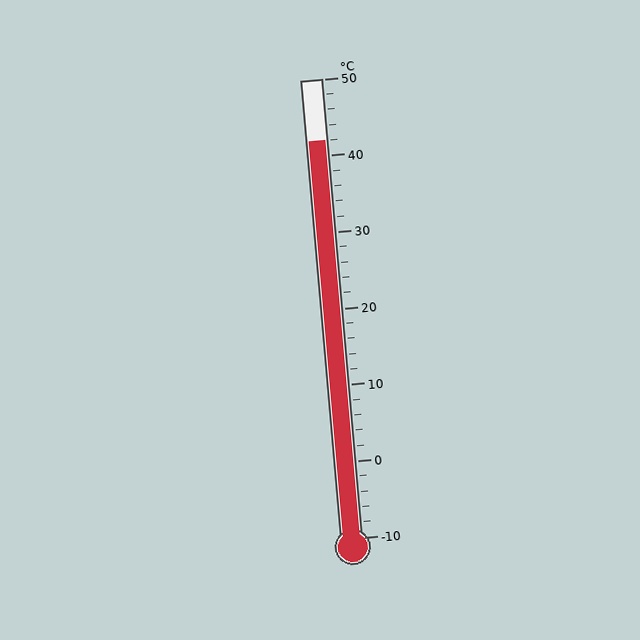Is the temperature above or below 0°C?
The temperature is above 0°C.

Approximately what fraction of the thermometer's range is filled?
The thermometer is filled to approximately 85% of its range.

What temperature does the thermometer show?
The thermometer shows approximately 42°C.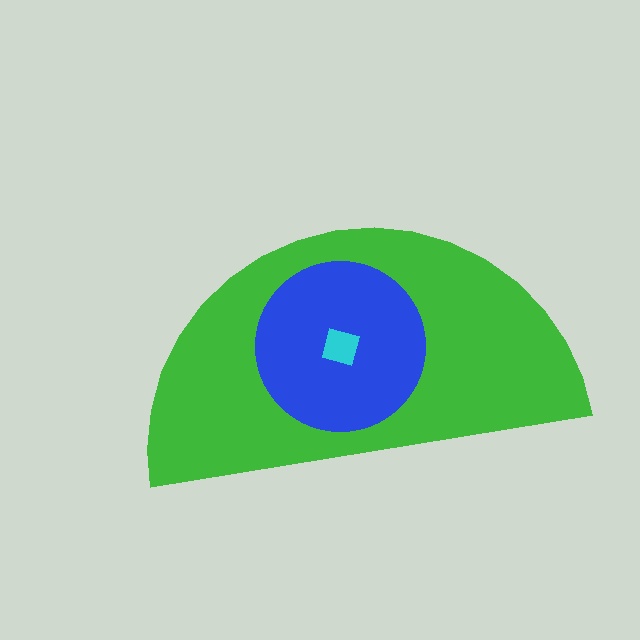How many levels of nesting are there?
3.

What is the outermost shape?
The green semicircle.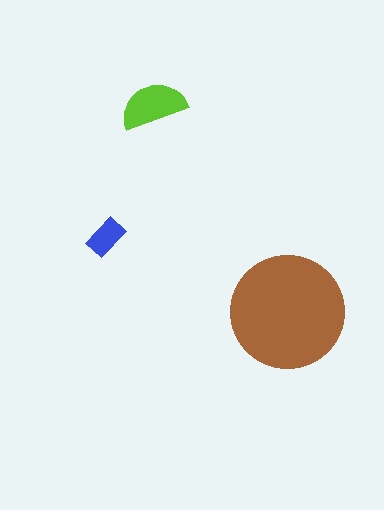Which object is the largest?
The brown circle.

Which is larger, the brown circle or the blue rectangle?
The brown circle.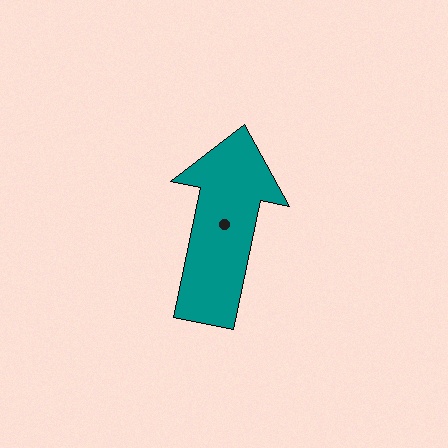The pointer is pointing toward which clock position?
Roughly 12 o'clock.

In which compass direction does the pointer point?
North.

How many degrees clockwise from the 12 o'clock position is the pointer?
Approximately 11 degrees.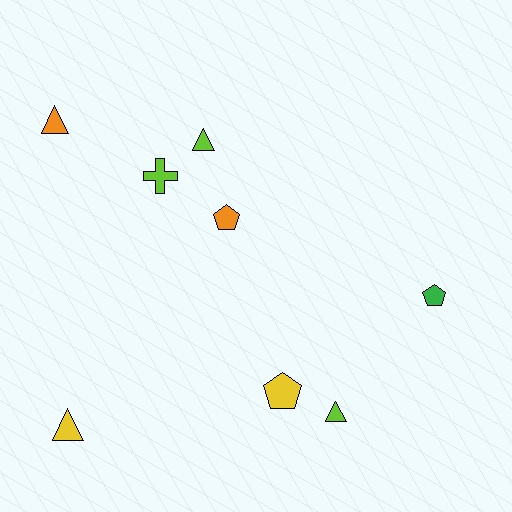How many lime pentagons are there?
There are no lime pentagons.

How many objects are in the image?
There are 8 objects.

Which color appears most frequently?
Lime, with 3 objects.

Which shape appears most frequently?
Triangle, with 4 objects.